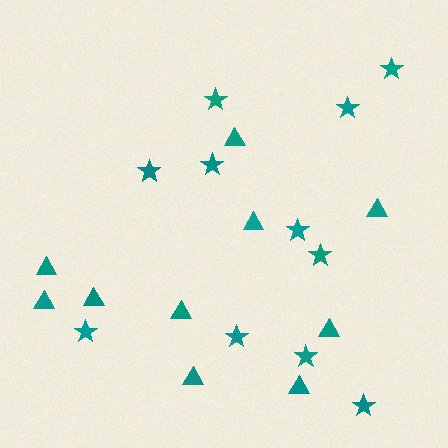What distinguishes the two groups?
There are 2 groups: one group of triangles (10) and one group of stars (11).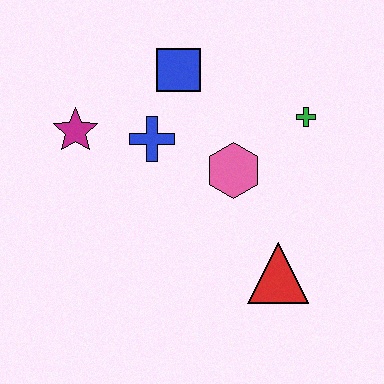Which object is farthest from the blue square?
The red triangle is farthest from the blue square.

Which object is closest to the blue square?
The blue cross is closest to the blue square.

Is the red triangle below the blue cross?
Yes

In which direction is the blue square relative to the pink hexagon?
The blue square is above the pink hexagon.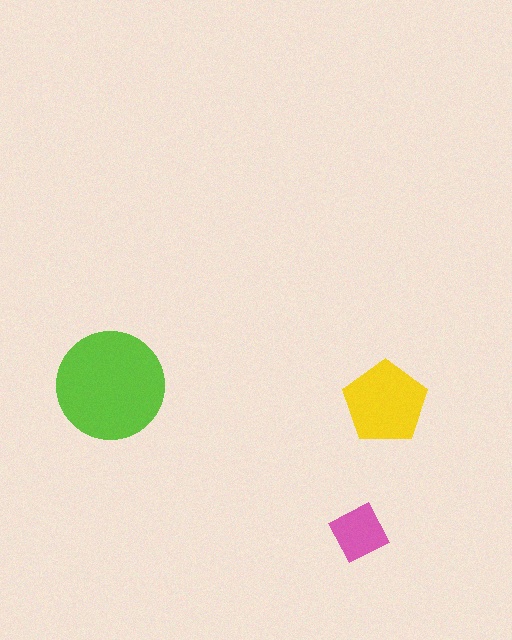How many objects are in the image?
There are 3 objects in the image.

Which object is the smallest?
The pink diamond.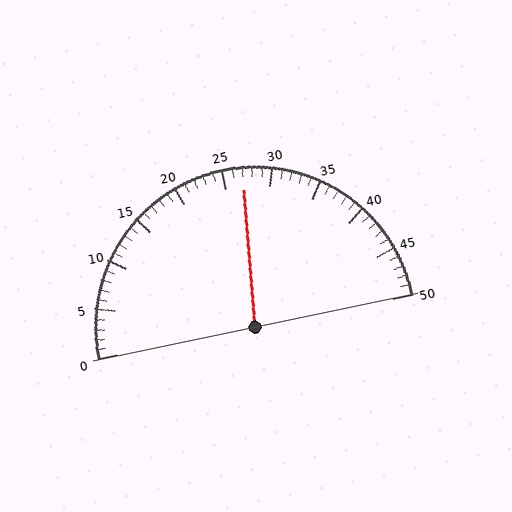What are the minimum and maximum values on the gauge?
The gauge ranges from 0 to 50.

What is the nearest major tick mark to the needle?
The nearest major tick mark is 25.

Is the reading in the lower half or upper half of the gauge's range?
The reading is in the upper half of the range (0 to 50).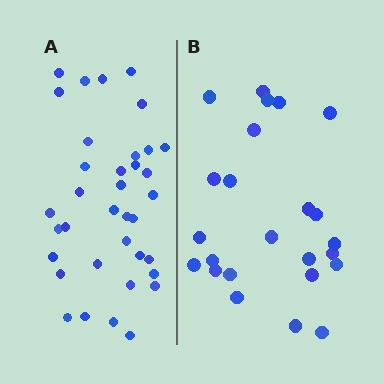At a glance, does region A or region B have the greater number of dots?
Region A (the left region) has more dots.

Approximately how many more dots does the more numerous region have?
Region A has roughly 12 or so more dots than region B.